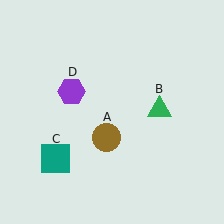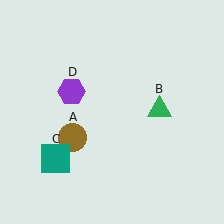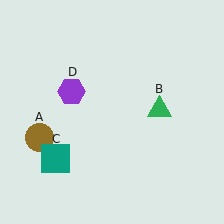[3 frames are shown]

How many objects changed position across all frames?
1 object changed position: brown circle (object A).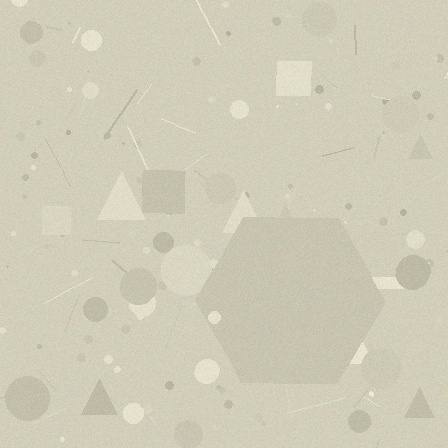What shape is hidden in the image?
A hexagon is hidden in the image.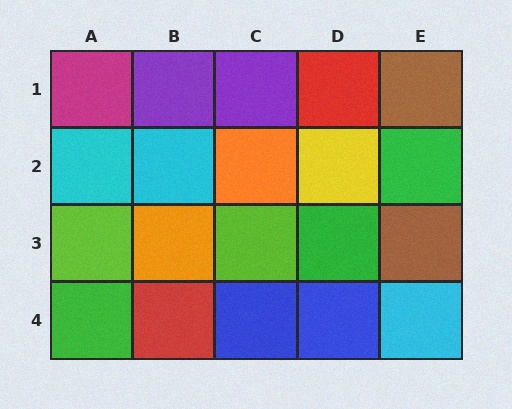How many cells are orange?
2 cells are orange.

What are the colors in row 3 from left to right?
Lime, orange, lime, green, brown.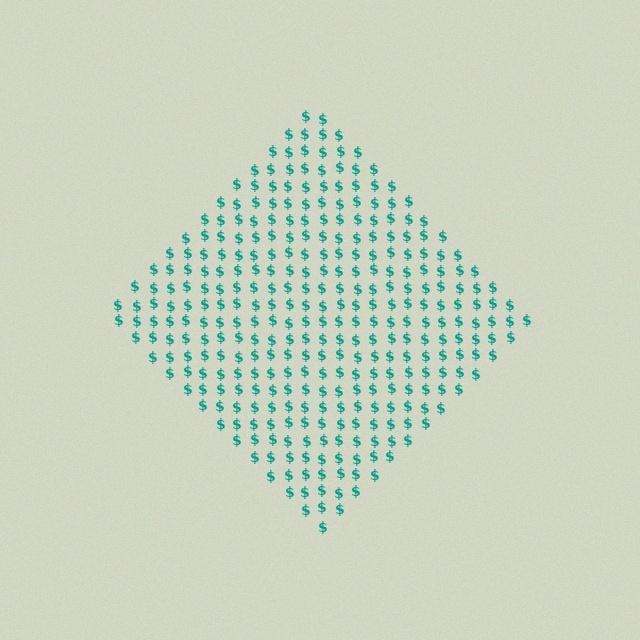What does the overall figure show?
The overall figure shows a diamond.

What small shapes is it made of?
It is made of small dollar signs.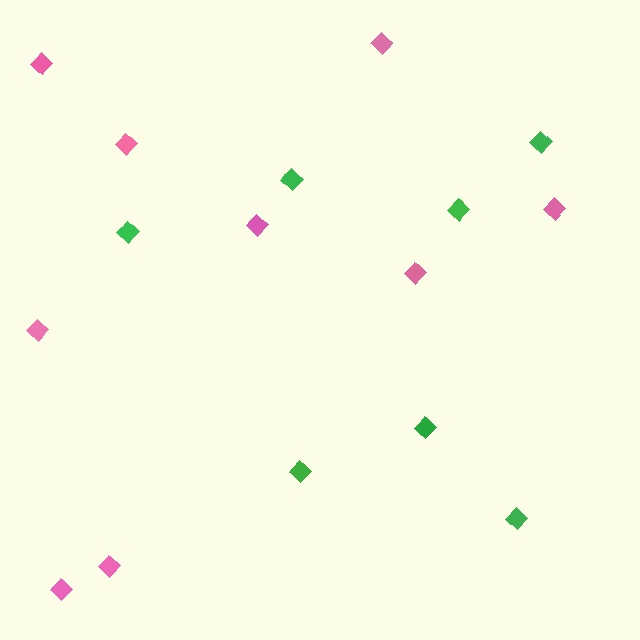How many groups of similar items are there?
There are 2 groups: one group of pink diamonds (9) and one group of green diamonds (7).